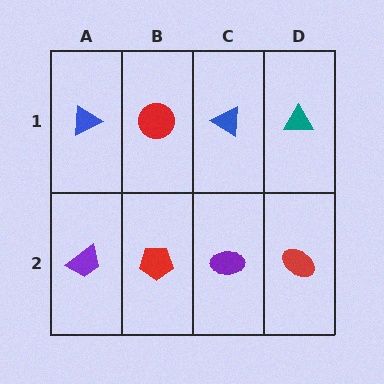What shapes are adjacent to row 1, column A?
A purple trapezoid (row 2, column A), a red circle (row 1, column B).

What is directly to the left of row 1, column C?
A red circle.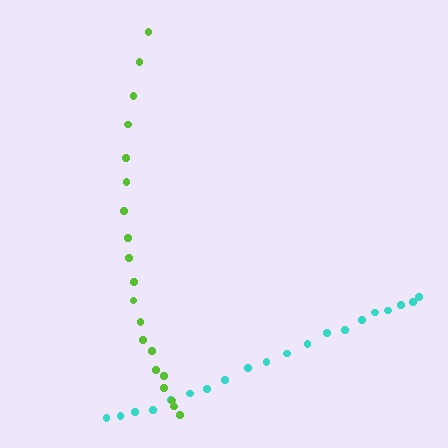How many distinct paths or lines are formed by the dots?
There are 2 distinct paths.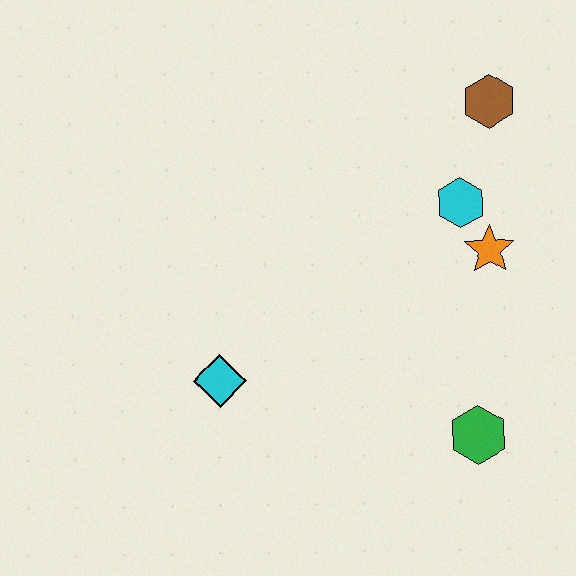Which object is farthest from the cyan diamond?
The brown hexagon is farthest from the cyan diamond.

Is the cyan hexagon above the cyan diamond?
Yes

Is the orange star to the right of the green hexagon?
Yes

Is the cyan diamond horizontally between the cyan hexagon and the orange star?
No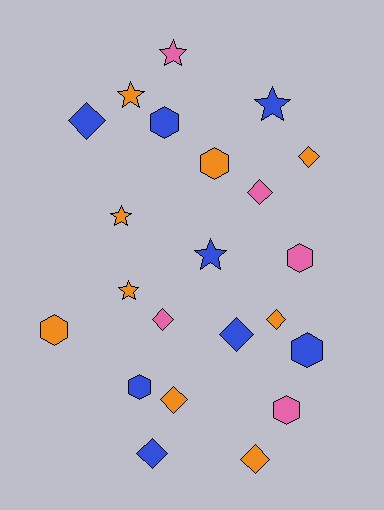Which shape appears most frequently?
Diamond, with 9 objects.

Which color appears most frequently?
Orange, with 9 objects.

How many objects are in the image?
There are 22 objects.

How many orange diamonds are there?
There are 4 orange diamonds.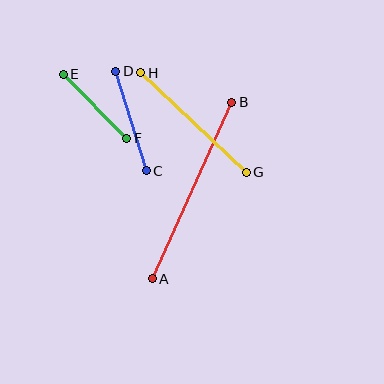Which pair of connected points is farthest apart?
Points A and B are farthest apart.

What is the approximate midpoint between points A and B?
The midpoint is at approximately (192, 190) pixels.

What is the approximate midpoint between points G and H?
The midpoint is at approximately (194, 123) pixels.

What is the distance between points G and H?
The distance is approximately 145 pixels.